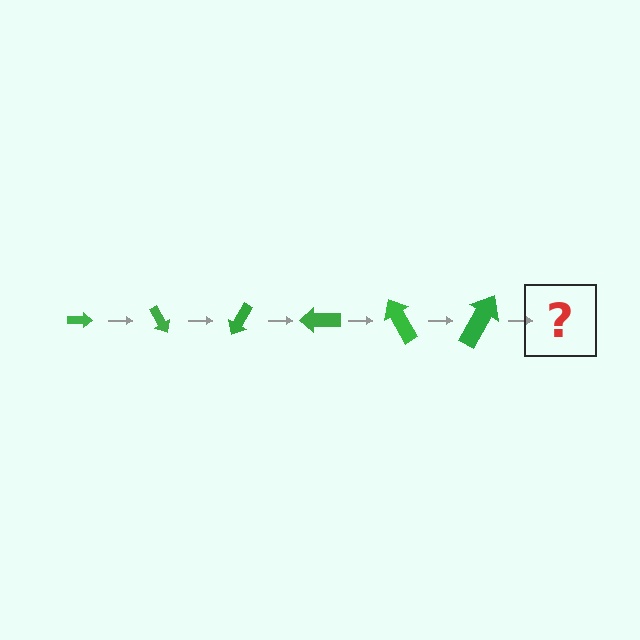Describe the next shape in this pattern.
It should be an arrow, larger than the previous one and rotated 360 degrees from the start.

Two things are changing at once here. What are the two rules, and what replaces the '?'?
The two rules are that the arrow grows larger each step and it rotates 60 degrees each step. The '?' should be an arrow, larger than the previous one and rotated 360 degrees from the start.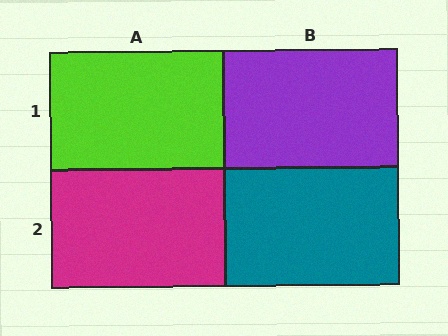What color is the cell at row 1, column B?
Purple.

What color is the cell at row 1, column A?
Lime.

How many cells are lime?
1 cell is lime.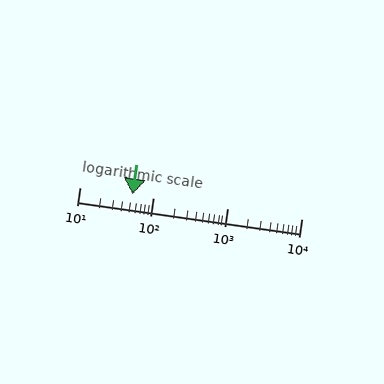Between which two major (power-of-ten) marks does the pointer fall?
The pointer is between 10 and 100.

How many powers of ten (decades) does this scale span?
The scale spans 3 decades, from 10 to 10000.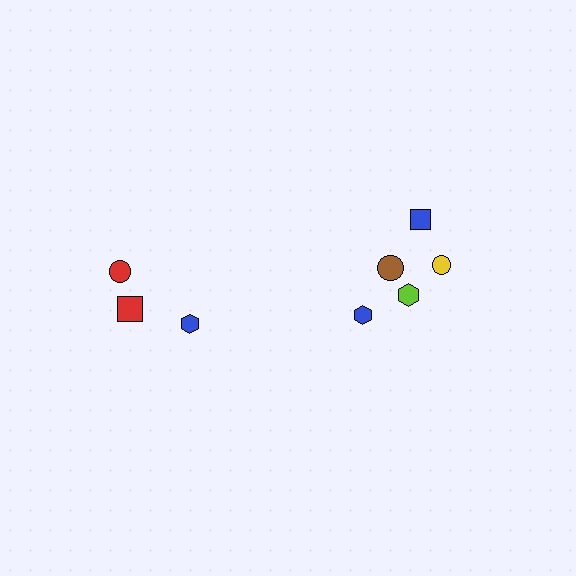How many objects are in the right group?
There are 5 objects.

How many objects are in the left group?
There are 3 objects.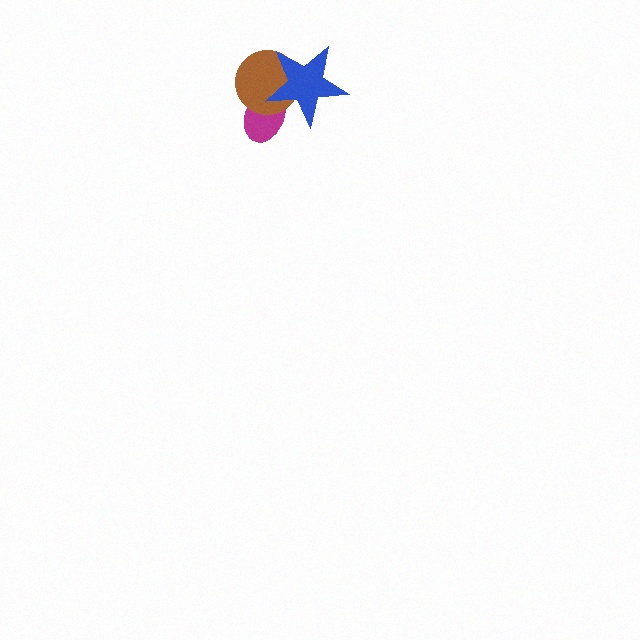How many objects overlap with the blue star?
2 objects overlap with the blue star.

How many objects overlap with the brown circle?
2 objects overlap with the brown circle.